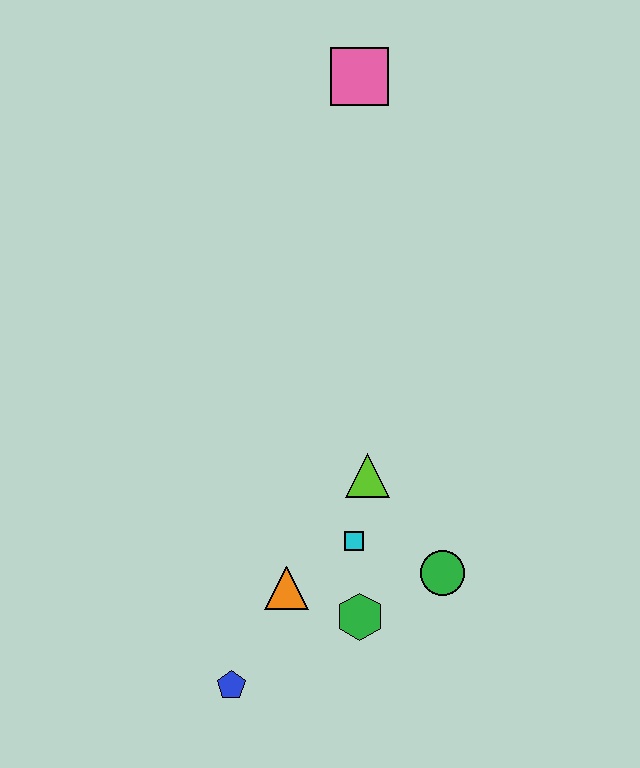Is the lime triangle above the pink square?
No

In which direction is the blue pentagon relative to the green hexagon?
The blue pentagon is to the left of the green hexagon.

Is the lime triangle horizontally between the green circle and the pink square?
Yes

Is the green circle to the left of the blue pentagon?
No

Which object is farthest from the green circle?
The pink square is farthest from the green circle.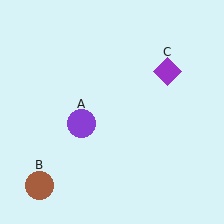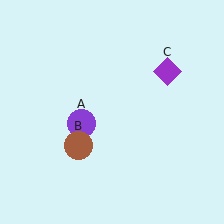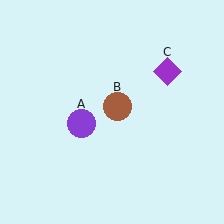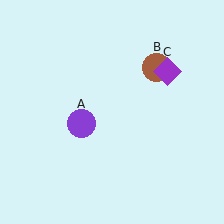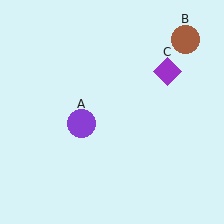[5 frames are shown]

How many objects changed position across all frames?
1 object changed position: brown circle (object B).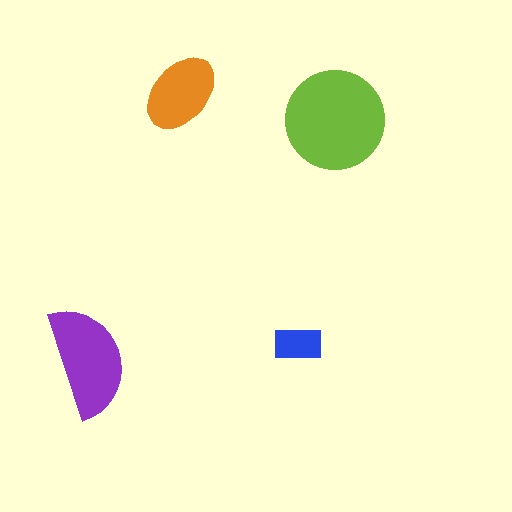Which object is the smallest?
The blue rectangle.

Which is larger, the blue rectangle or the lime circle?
The lime circle.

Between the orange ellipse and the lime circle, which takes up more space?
The lime circle.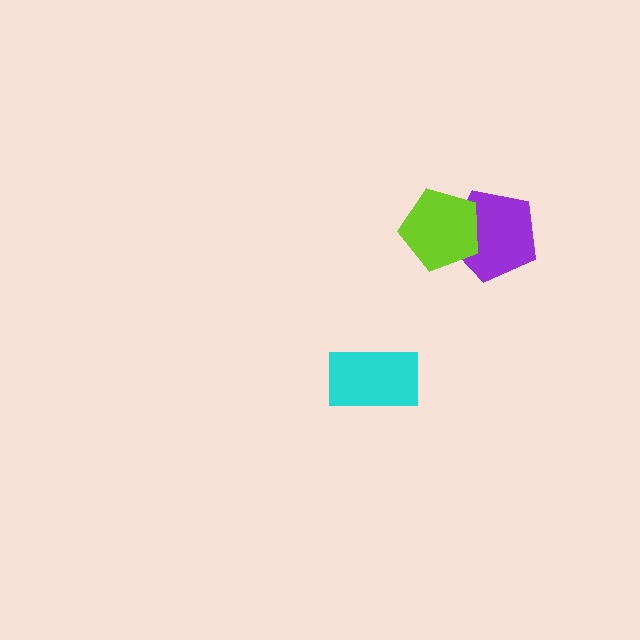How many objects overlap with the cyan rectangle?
0 objects overlap with the cyan rectangle.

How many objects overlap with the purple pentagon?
1 object overlaps with the purple pentagon.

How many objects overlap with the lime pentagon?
1 object overlaps with the lime pentagon.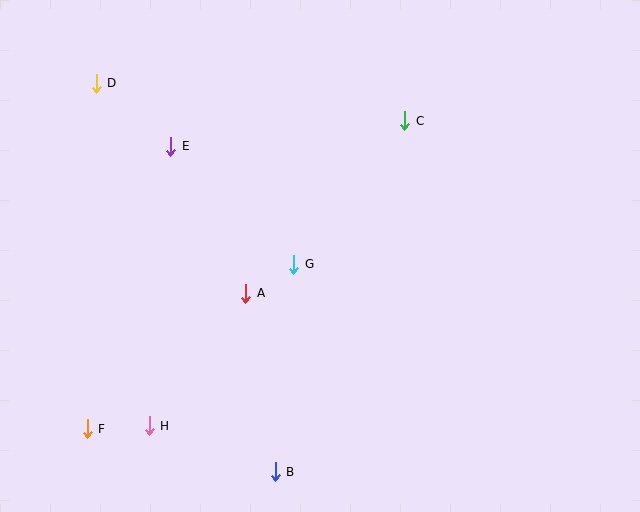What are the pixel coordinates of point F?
Point F is at (87, 429).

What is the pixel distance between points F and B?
The distance between F and B is 193 pixels.